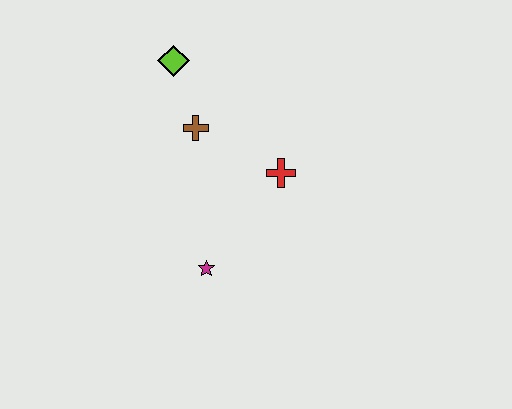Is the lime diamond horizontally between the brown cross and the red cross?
No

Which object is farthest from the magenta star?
The lime diamond is farthest from the magenta star.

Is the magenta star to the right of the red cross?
No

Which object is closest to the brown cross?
The lime diamond is closest to the brown cross.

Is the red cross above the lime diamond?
No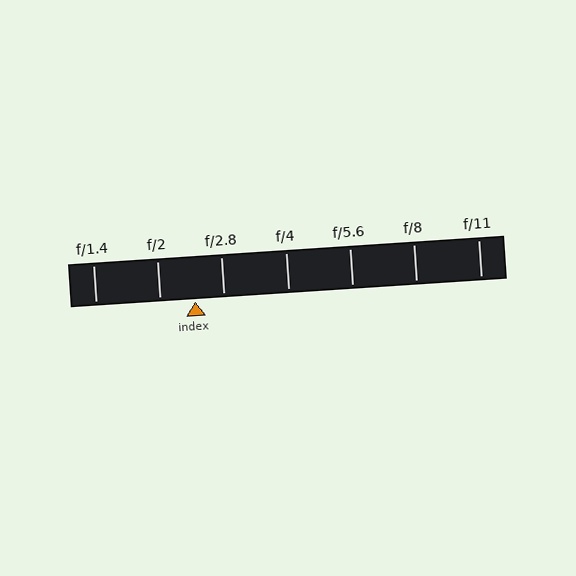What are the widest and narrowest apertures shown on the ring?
The widest aperture shown is f/1.4 and the narrowest is f/11.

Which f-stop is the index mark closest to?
The index mark is closest to f/2.8.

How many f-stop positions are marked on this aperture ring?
There are 7 f-stop positions marked.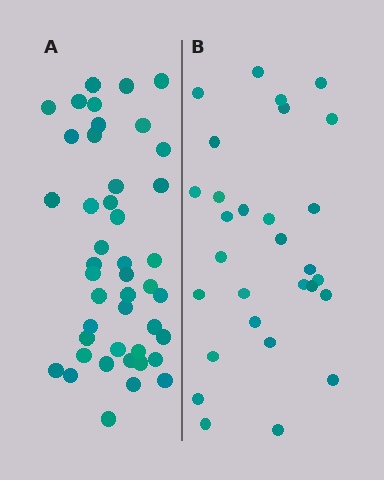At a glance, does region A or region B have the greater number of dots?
Region A (the left region) has more dots.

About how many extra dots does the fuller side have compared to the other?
Region A has approximately 15 more dots than region B.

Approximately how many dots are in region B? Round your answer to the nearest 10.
About 30 dots. (The exact count is 29, which rounds to 30.)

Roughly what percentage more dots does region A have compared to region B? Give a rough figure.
About 50% more.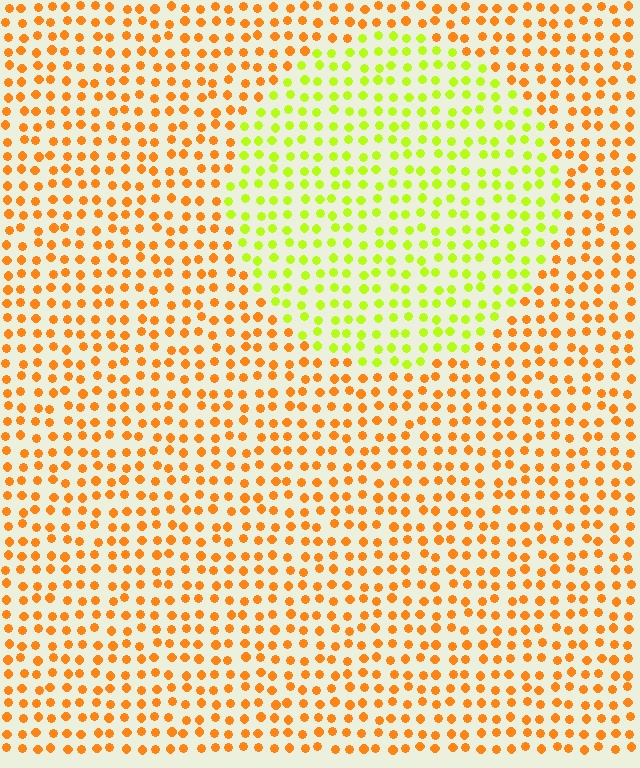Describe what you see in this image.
The image is filled with small orange elements in a uniform arrangement. A circle-shaped region is visible where the elements are tinted to a slightly different hue, forming a subtle color boundary.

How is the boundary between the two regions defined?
The boundary is defined purely by a slight shift in hue (about 50 degrees). Spacing, size, and orientation are identical on both sides.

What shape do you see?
I see a circle.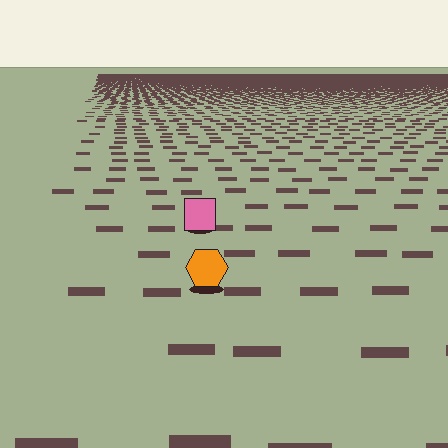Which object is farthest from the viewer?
The pink square is farthest from the viewer. It appears smaller and the ground texture around it is denser.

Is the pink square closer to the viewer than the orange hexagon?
No. The orange hexagon is closer — you can tell from the texture gradient: the ground texture is coarser near it.